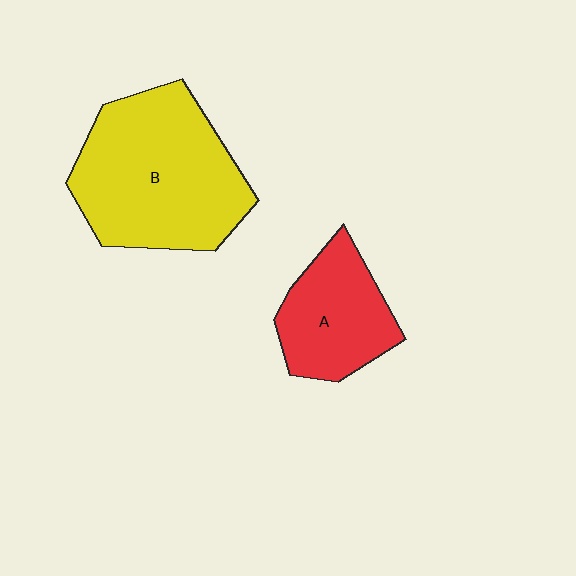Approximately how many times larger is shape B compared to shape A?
Approximately 1.8 times.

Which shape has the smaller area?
Shape A (red).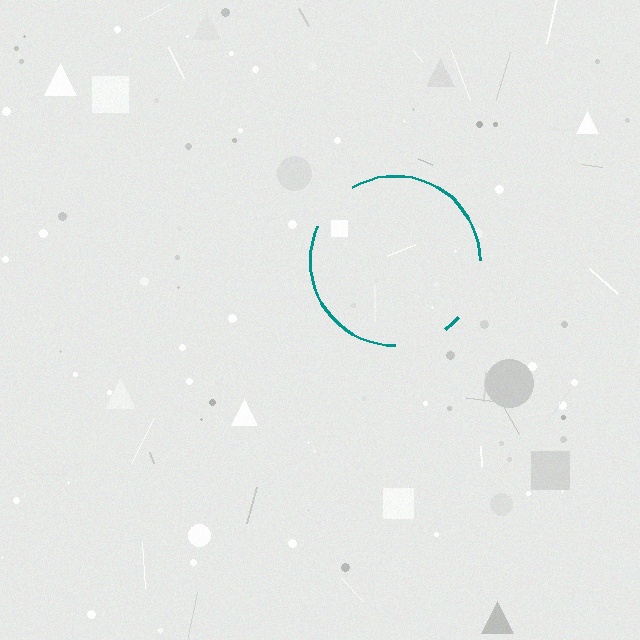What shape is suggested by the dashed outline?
The dashed outline suggests a circle.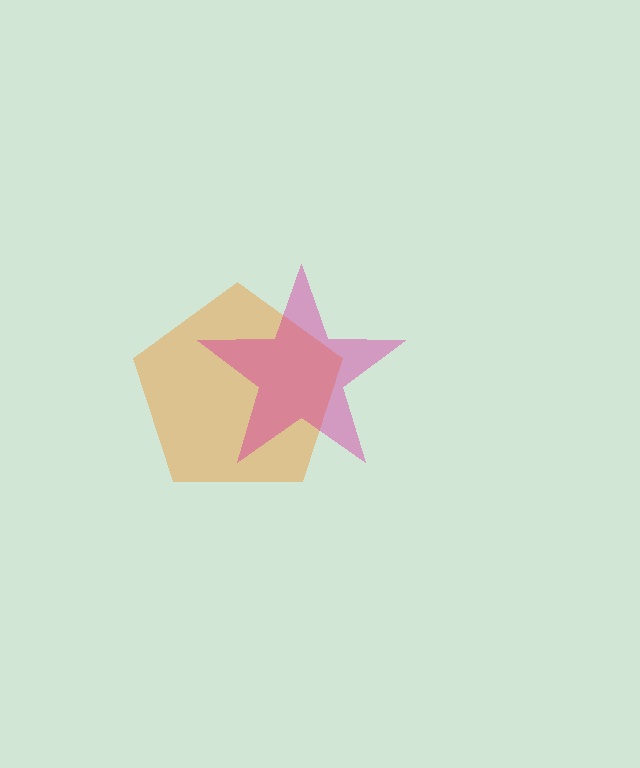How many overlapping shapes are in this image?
There are 2 overlapping shapes in the image.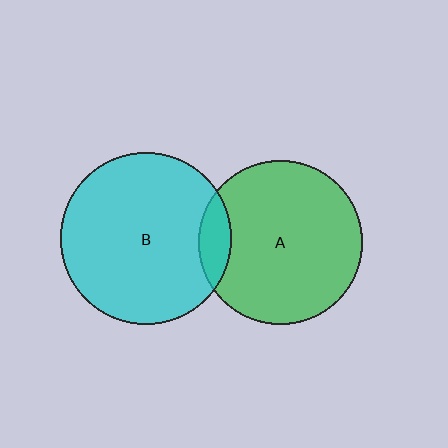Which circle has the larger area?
Circle B (cyan).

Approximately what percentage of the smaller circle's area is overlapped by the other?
Approximately 10%.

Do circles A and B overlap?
Yes.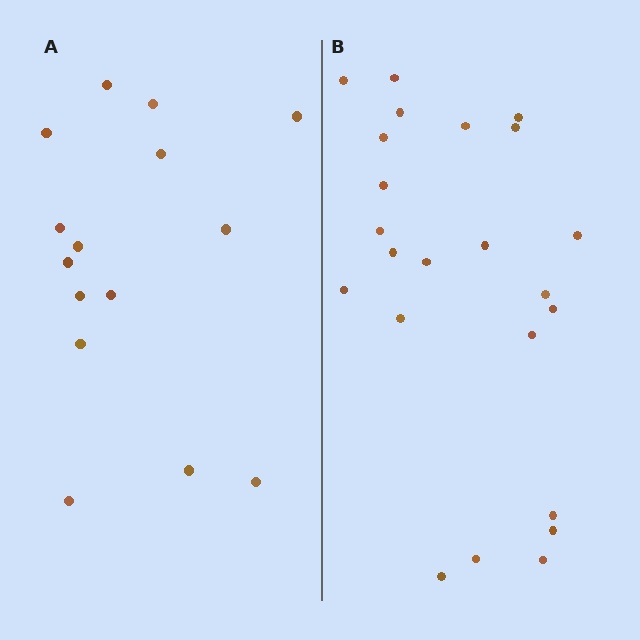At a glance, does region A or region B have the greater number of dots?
Region B (the right region) has more dots.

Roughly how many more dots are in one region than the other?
Region B has roughly 8 or so more dots than region A.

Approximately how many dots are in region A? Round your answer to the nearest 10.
About 20 dots. (The exact count is 15, which rounds to 20.)